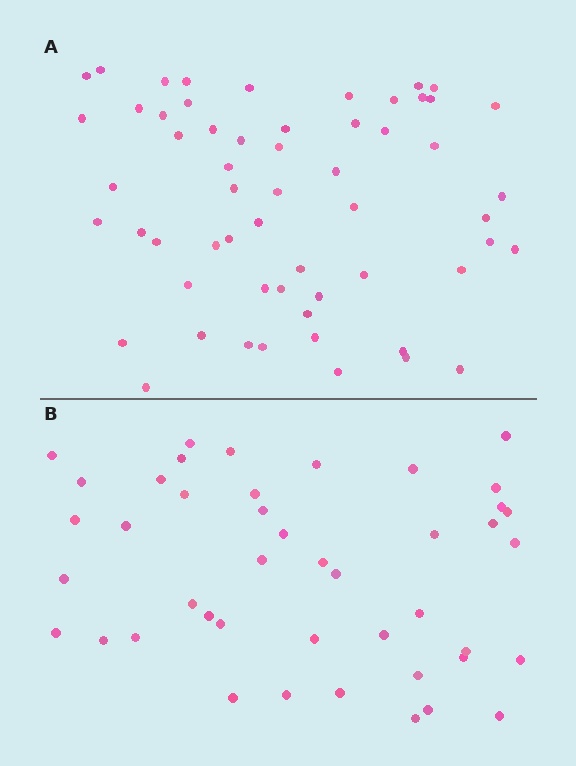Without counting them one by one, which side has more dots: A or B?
Region A (the top region) has more dots.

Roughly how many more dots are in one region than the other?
Region A has approximately 15 more dots than region B.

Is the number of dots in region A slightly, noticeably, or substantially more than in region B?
Region A has noticeably more, but not dramatically so. The ratio is roughly 1.3 to 1.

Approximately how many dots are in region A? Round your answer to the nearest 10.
About 60 dots. (The exact count is 58, which rounds to 60.)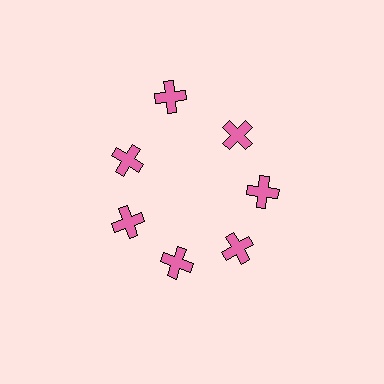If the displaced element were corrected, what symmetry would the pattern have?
It would have 7-fold rotational symmetry — the pattern would map onto itself every 51 degrees.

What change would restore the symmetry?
The symmetry would be restored by moving it inward, back onto the ring so that all 7 crosses sit at equal angles and equal distance from the center.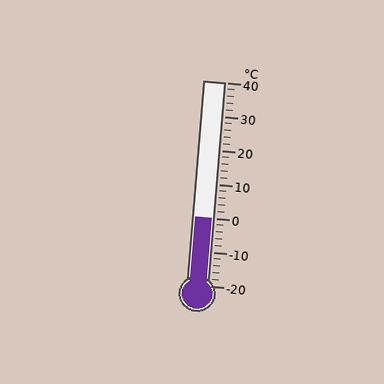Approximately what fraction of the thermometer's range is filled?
The thermometer is filled to approximately 35% of its range.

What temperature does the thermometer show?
The thermometer shows approximately 0°C.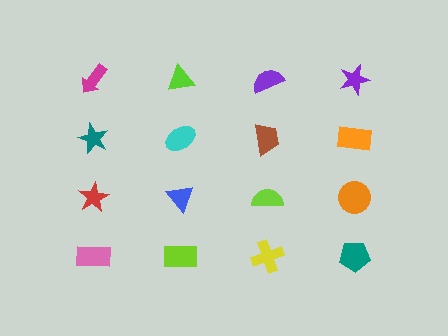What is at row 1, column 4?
A purple star.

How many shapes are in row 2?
4 shapes.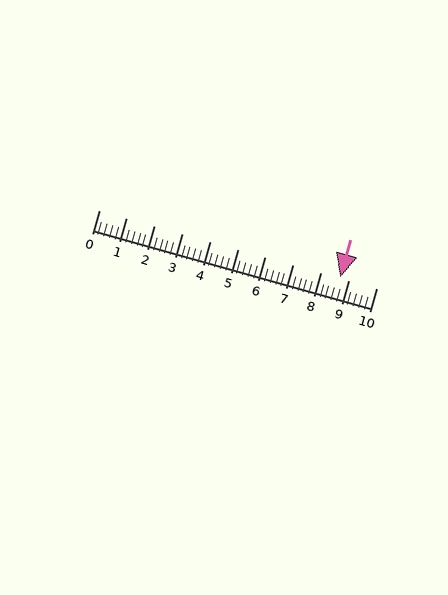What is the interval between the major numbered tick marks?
The major tick marks are spaced 1 units apart.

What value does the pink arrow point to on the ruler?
The pink arrow points to approximately 8.7.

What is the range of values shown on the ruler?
The ruler shows values from 0 to 10.